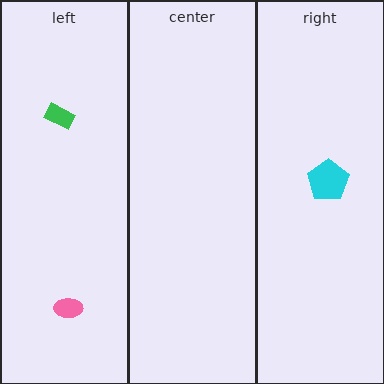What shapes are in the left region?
The green rectangle, the pink ellipse.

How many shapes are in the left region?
2.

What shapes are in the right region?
The cyan pentagon.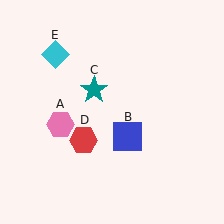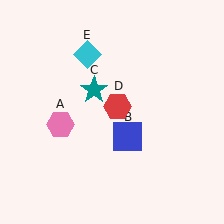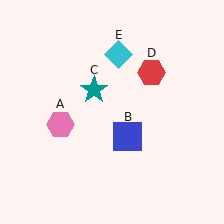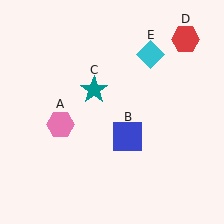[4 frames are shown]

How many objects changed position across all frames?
2 objects changed position: red hexagon (object D), cyan diamond (object E).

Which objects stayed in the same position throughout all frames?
Pink hexagon (object A) and blue square (object B) and teal star (object C) remained stationary.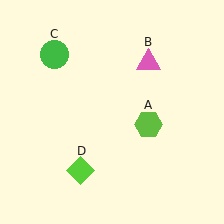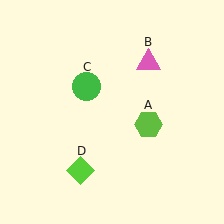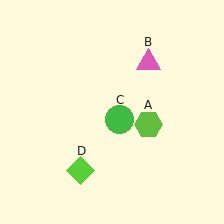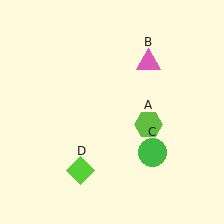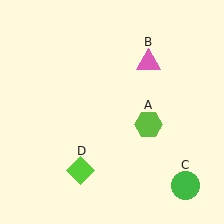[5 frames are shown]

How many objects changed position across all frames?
1 object changed position: green circle (object C).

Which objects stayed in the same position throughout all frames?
Lime hexagon (object A) and pink triangle (object B) and lime diamond (object D) remained stationary.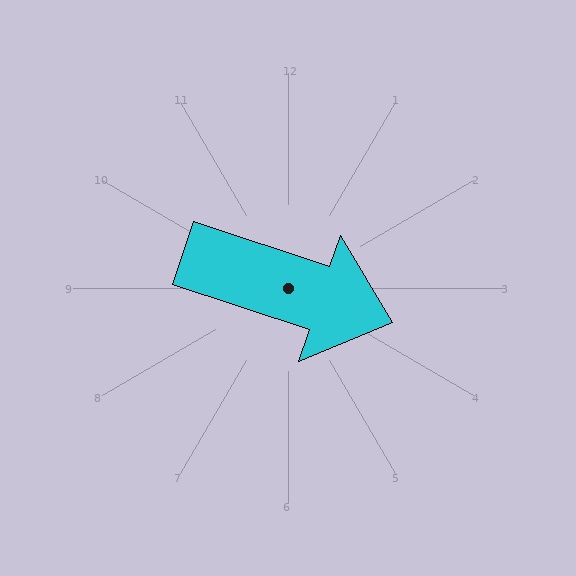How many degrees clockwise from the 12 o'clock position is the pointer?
Approximately 108 degrees.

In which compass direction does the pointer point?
East.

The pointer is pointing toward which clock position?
Roughly 4 o'clock.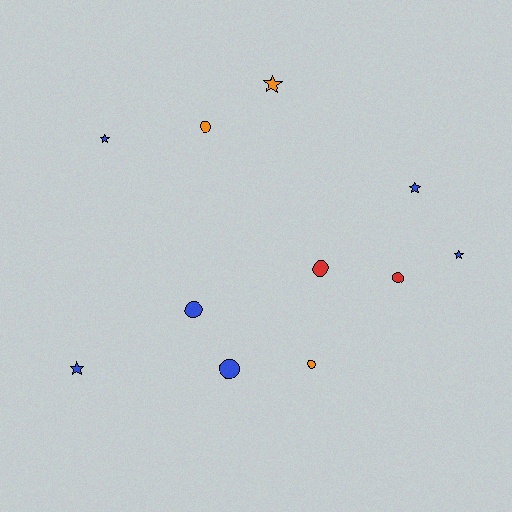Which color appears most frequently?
Blue, with 6 objects.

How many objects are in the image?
There are 11 objects.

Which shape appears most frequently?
Circle, with 6 objects.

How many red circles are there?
There are 2 red circles.